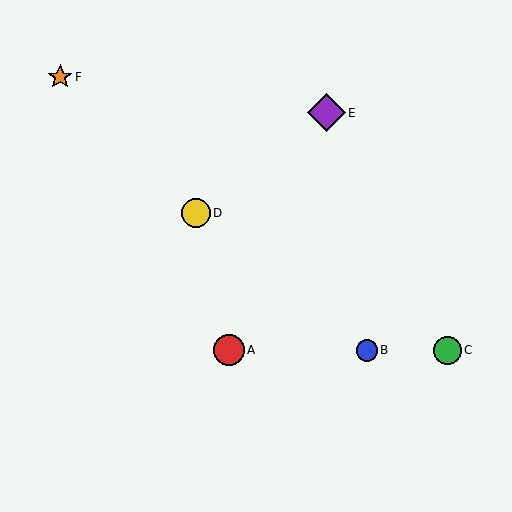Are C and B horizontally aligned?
Yes, both are at y≈350.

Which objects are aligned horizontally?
Objects A, B, C are aligned horizontally.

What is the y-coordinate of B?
Object B is at y≈350.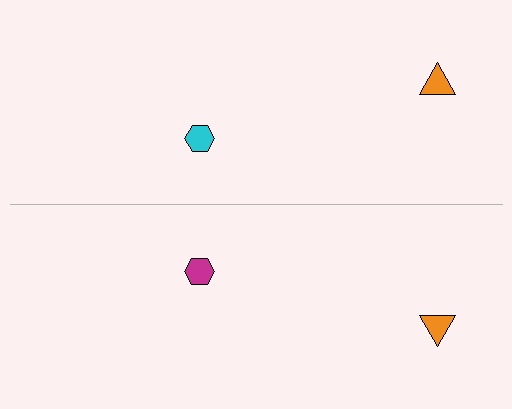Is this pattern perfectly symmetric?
No, the pattern is not perfectly symmetric. The magenta hexagon on the bottom side breaks the symmetry — its mirror counterpart is cyan.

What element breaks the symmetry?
The magenta hexagon on the bottom side breaks the symmetry — its mirror counterpart is cyan.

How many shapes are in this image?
There are 4 shapes in this image.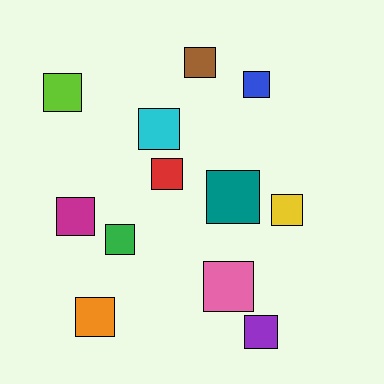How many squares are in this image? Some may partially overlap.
There are 12 squares.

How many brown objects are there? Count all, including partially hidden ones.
There is 1 brown object.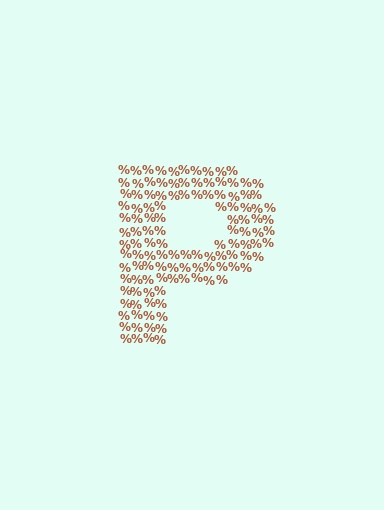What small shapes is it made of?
It is made of small percent signs.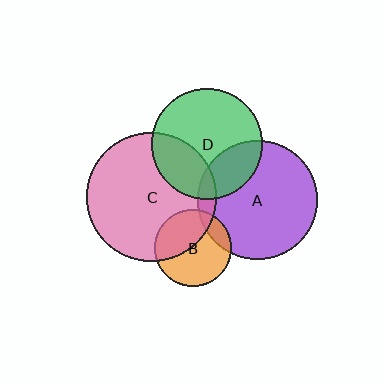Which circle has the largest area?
Circle C (pink).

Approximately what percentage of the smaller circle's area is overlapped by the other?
Approximately 30%.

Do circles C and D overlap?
Yes.